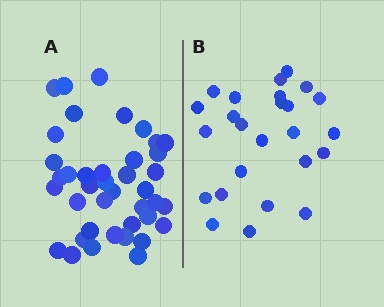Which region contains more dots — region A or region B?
Region A (the left region) has more dots.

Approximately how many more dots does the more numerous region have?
Region A has approximately 15 more dots than region B.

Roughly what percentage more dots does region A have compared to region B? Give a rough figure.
About 60% more.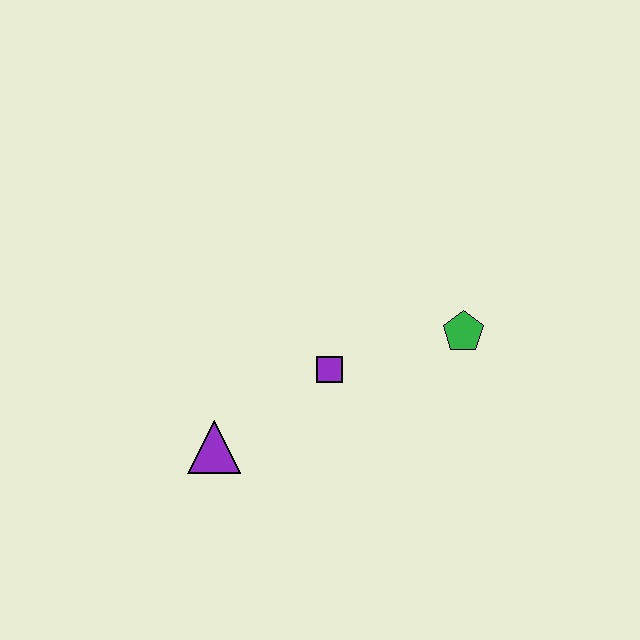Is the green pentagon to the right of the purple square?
Yes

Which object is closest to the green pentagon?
The purple square is closest to the green pentagon.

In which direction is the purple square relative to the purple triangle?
The purple square is to the right of the purple triangle.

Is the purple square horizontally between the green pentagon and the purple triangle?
Yes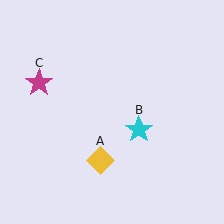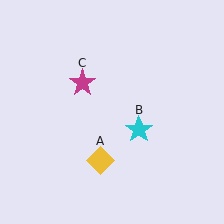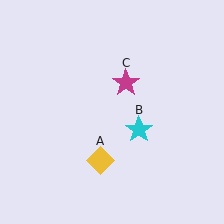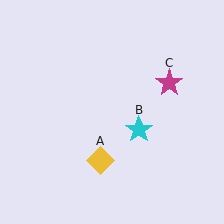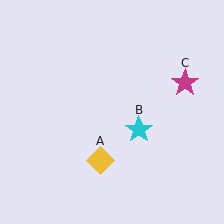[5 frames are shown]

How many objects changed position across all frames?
1 object changed position: magenta star (object C).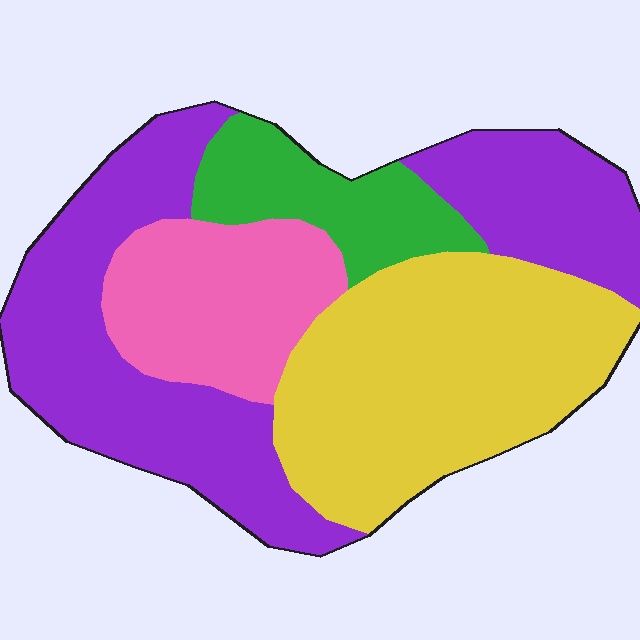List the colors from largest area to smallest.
From largest to smallest: purple, yellow, pink, green.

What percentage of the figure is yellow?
Yellow takes up between a sixth and a third of the figure.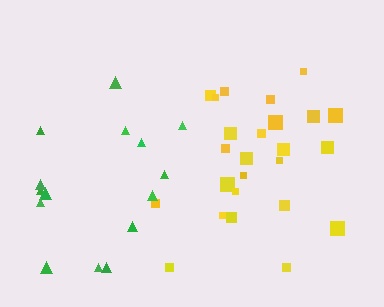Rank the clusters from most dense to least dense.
yellow, green.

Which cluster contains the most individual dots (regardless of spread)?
Yellow (25).